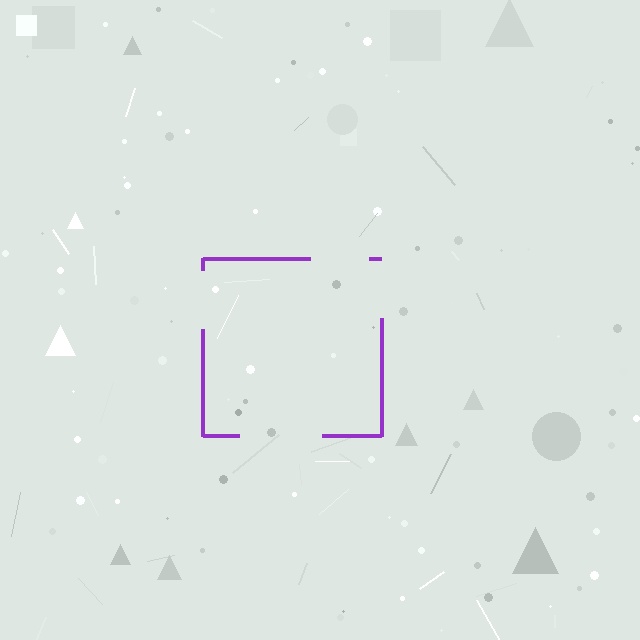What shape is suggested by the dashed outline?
The dashed outline suggests a square.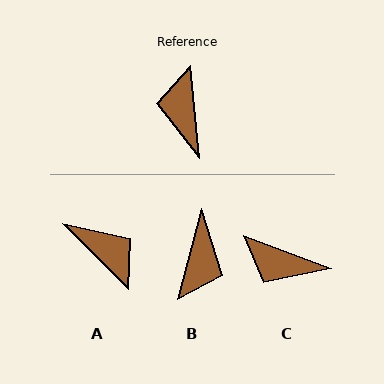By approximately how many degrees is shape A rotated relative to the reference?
Approximately 140 degrees clockwise.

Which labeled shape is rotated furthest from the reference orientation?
B, about 159 degrees away.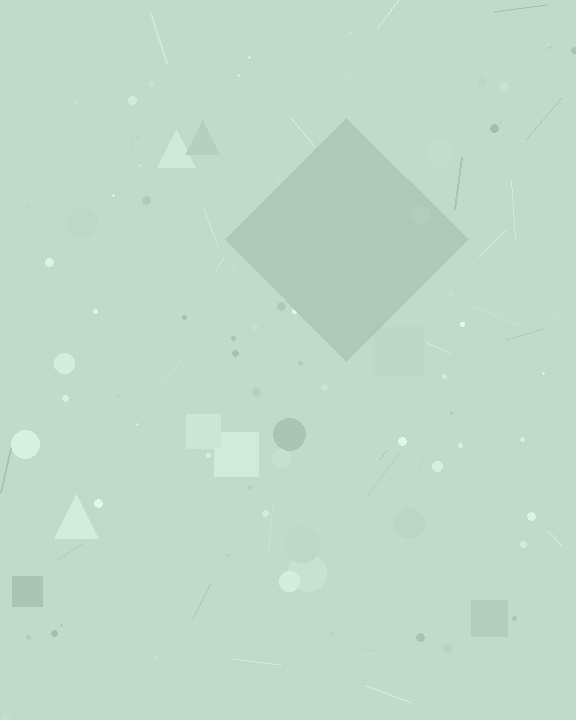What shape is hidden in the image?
A diamond is hidden in the image.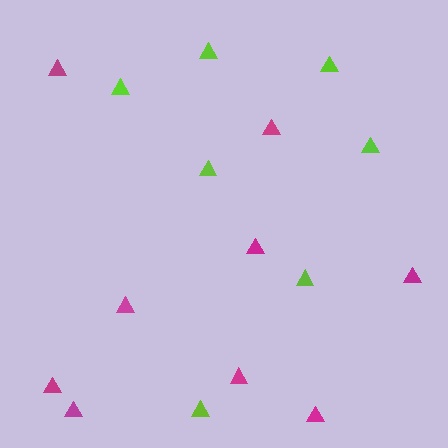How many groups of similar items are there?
There are 2 groups: one group of lime triangles (7) and one group of magenta triangles (9).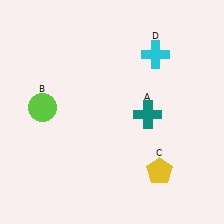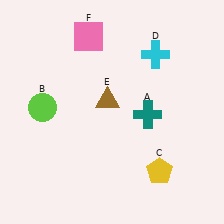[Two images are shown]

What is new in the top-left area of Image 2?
A pink square (F) was added in the top-left area of Image 2.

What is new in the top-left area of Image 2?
A brown triangle (E) was added in the top-left area of Image 2.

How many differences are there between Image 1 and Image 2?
There are 2 differences between the two images.